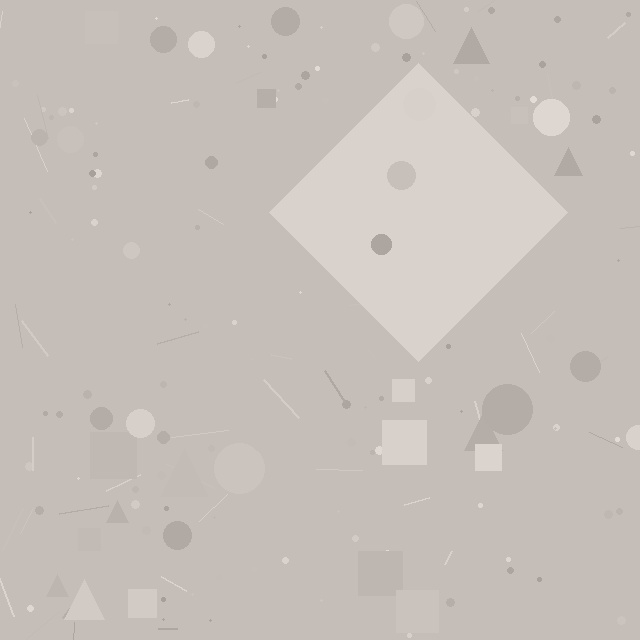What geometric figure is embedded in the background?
A diamond is embedded in the background.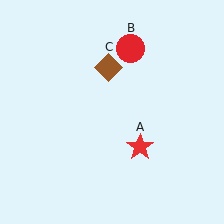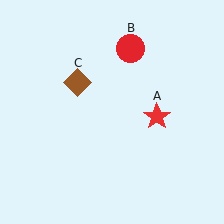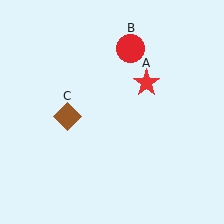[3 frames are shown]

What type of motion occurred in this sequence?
The red star (object A), brown diamond (object C) rotated counterclockwise around the center of the scene.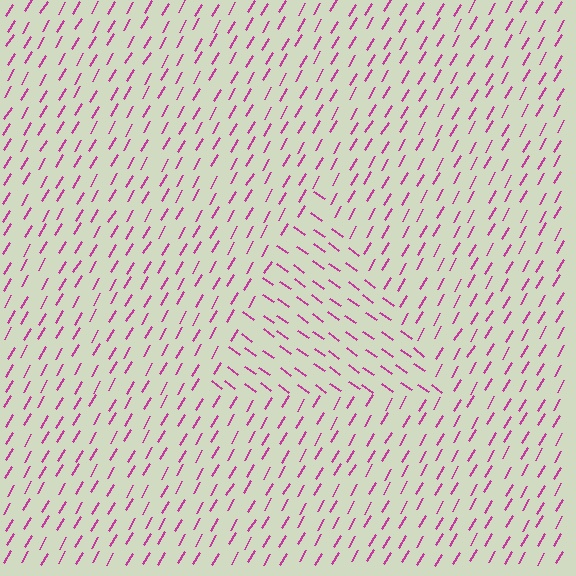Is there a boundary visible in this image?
Yes, there is a texture boundary formed by a change in line orientation.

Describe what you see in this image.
The image is filled with small magenta line segments. A triangle region in the image has lines oriented differently from the surrounding lines, creating a visible texture boundary.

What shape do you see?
I see a triangle.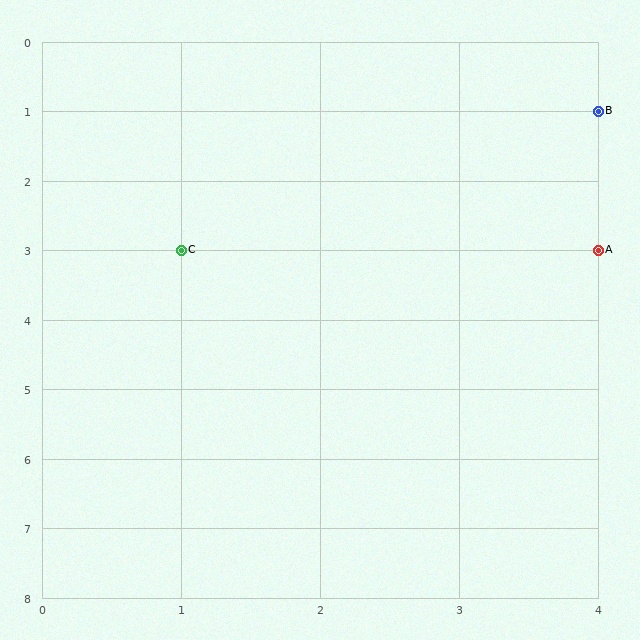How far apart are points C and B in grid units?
Points C and B are 3 columns and 2 rows apart (about 3.6 grid units diagonally).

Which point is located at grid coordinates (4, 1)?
Point B is at (4, 1).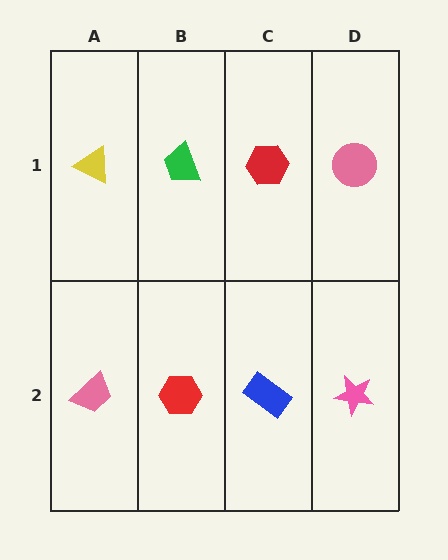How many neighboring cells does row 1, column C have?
3.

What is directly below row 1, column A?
A pink trapezoid.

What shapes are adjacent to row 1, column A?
A pink trapezoid (row 2, column A), a green trapezoid (row 1, column B).